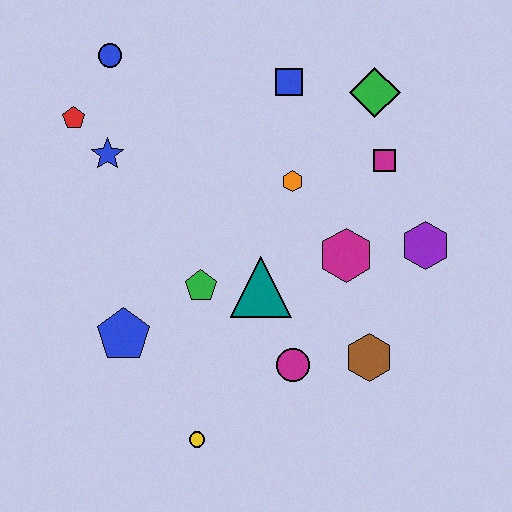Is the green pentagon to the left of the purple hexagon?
Yes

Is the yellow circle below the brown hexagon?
Yes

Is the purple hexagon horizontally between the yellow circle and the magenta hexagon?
No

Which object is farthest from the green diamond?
The yellow circle is farthest from the green diamond.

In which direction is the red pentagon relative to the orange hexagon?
The red pentagon is to the left of the orange hexagon.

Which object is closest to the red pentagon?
The blue star is closest to the red pentagon.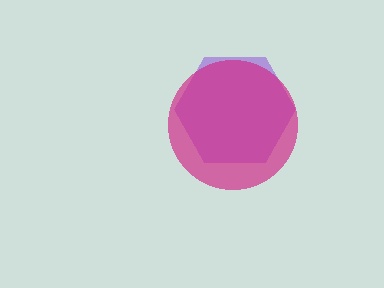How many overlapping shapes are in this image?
There are 2 overlapping shapes in the image.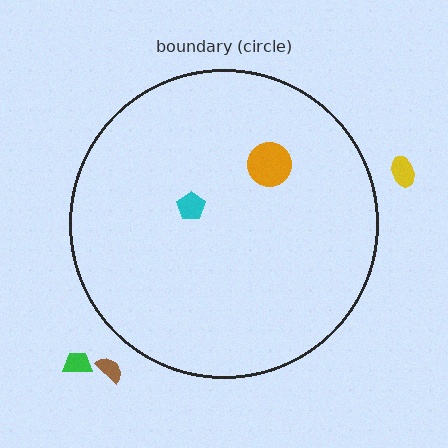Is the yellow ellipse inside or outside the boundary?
Outside.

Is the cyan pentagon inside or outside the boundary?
Inside.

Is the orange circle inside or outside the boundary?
Inside.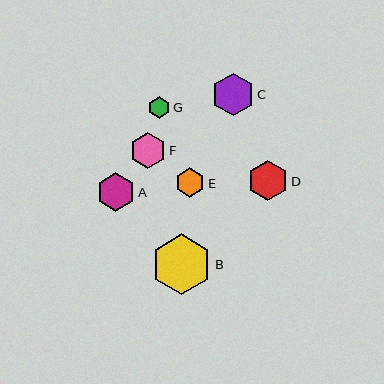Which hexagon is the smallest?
Hexagon G is the smallest with a size of approximately 22 pixels.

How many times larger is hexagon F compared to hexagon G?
Hexagon F is approximately 1.7 times the size of hexagon G.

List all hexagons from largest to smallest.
From largest to smallest: B, C, D, A, F, E, G.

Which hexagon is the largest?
Hexagon B is the largest with a size of approximately 61 pixels.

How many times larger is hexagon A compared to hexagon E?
Hexagon A is approximately 1.3 times the size of hexagon E.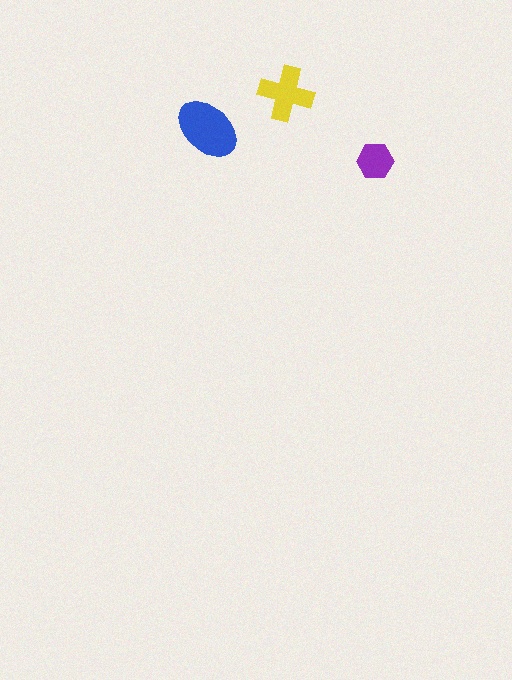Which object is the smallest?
The purple hexagon.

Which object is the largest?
The blue ellipse.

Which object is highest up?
The yellow cross is topmost.